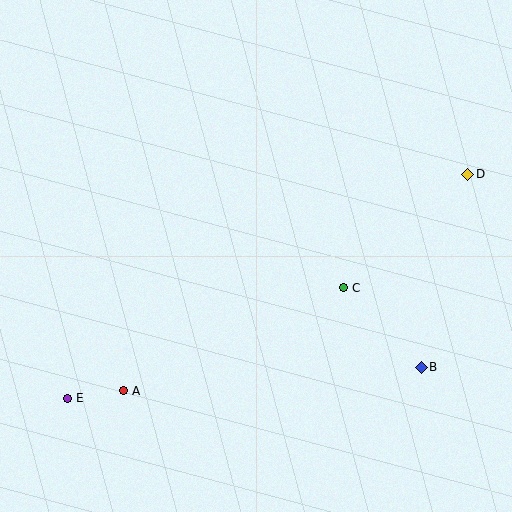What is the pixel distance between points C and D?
The distance between C and D is 168 pixels.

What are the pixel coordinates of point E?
Point E is at (68, 398).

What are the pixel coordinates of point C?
Point C is at (344, 288).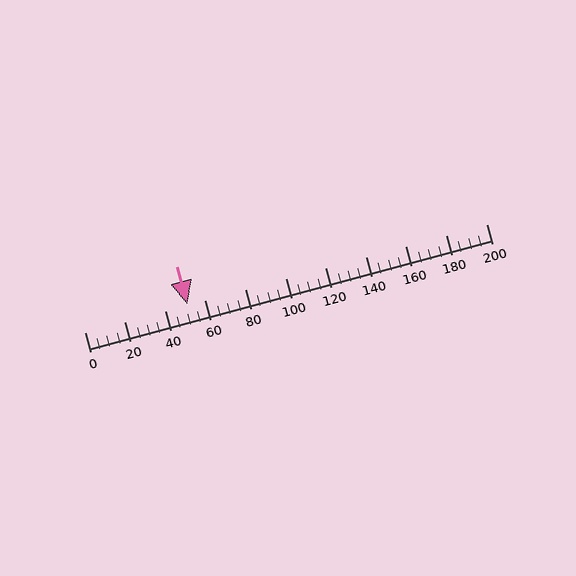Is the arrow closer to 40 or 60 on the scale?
The arrow is closer to 60.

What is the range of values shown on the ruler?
The ruler shows values from 0 to 200.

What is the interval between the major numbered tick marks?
The major tick marks are spaced 20 units apart.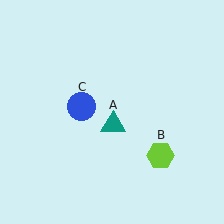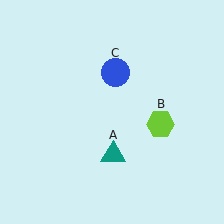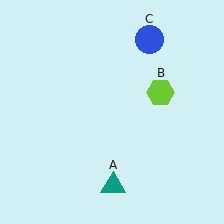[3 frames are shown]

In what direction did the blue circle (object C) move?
The blue circle (object C) moved up and to the right.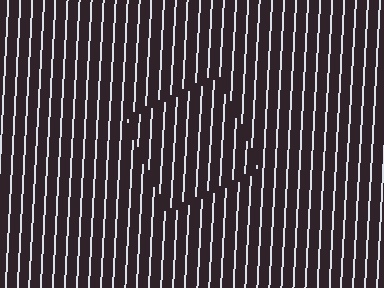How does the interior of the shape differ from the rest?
The interior of the shape contains the same grating, shifted by half a period — the contour is defined by the phase discontinuity where line-ends from the inner and outer gratings abut.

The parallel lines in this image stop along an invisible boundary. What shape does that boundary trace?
An illusory square. The interior of the shape contains the same grating, shifted by half a period — the contour is defined by the phase discontinuity where line-ends from the inner and outer gratings abut.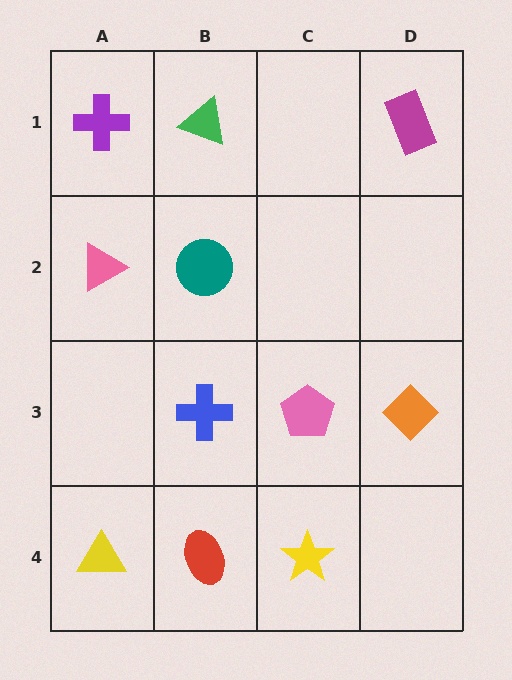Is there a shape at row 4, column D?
No, that cell is empty.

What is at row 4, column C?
A yellow star.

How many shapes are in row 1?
3 shapes.